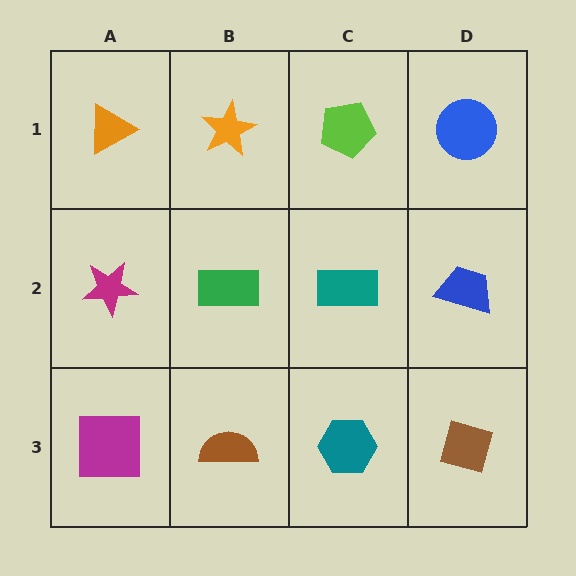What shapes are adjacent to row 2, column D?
A blue circle (row 1, column D), a brown diamond (row 3, column D), a teal rectangle (row 2, column C).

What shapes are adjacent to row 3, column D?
A blue trapezoid (row 2, column D), a teal hexagon (row 3, column C).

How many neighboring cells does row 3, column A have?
2.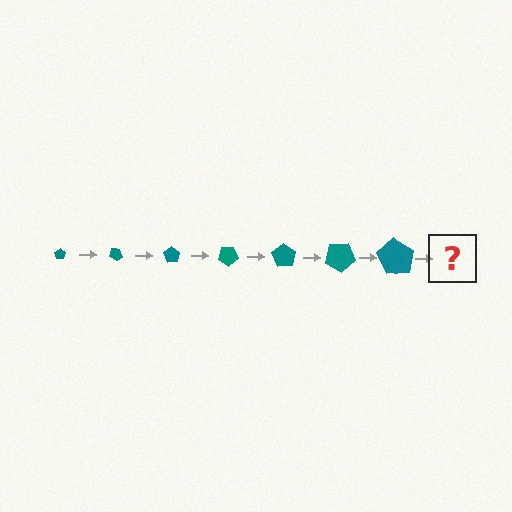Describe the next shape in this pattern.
It should be a pentagon, larger than the previous one and rotated 245 degrees from the start.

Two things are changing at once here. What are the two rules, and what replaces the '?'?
The two rules are that the pentagon grows larger each step and it rotates 35 degrees each step. The '?' should be a pentagon, larger than the previous one and rotated 245 degrees from the start.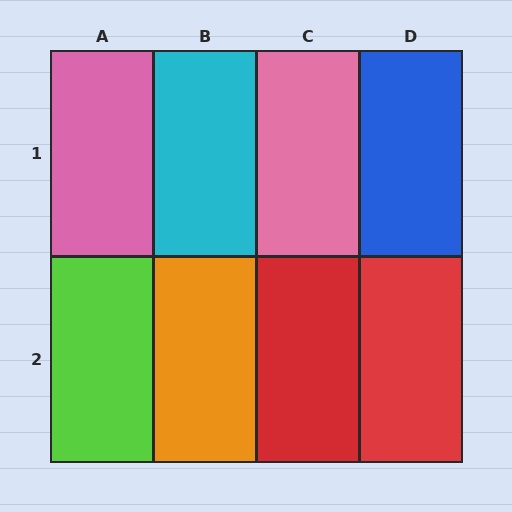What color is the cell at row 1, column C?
Pink.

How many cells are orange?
1 cell is orange.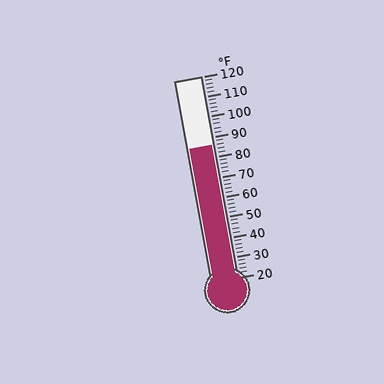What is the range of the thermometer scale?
The thermometer scale ranges from 20°F to 120°F.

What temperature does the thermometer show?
The thermometer shows approximately 86°F.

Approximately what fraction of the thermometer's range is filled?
The thermometer is filled to approximately 65% of its range.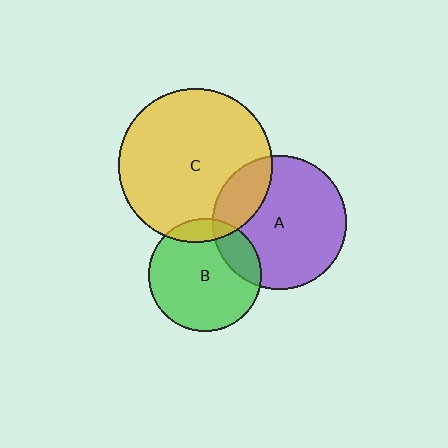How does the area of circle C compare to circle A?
Approximately 1.3 times.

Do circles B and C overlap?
Yes.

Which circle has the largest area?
Circle C (yellow).